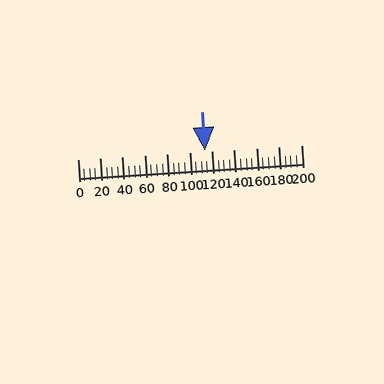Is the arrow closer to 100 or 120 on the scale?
The arrow is closer to 120.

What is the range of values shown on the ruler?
The ruler shows values from 0 to 200.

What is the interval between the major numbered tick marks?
The major tick marks are spaced 20 units apart.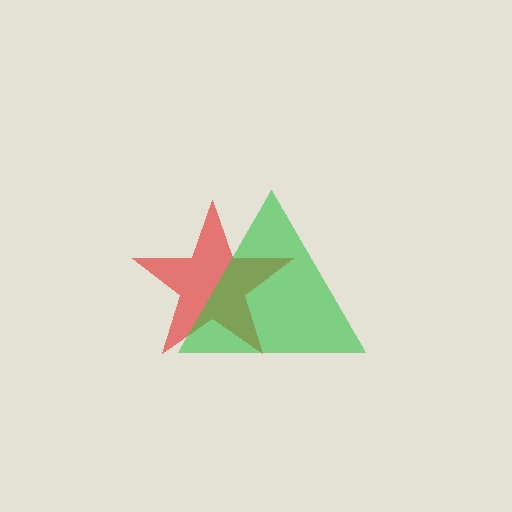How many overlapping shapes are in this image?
There are 2 overlapping shapes in the image.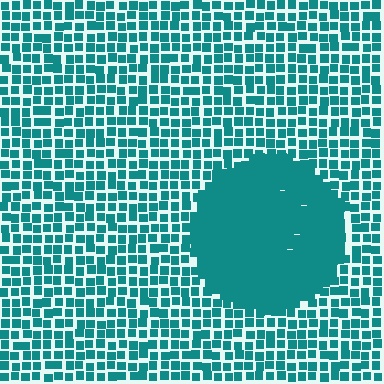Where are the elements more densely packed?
The elements are more densely packed inside the circle boundary.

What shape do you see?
I see a circle.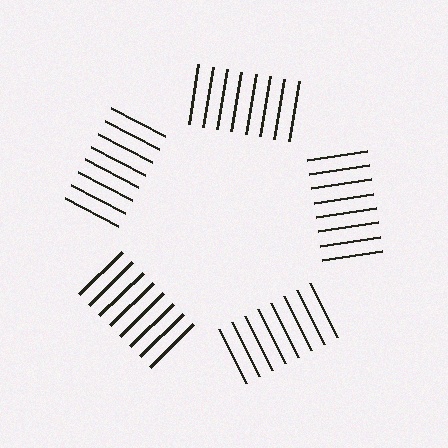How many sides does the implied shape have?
5 sides — the line-ends trace a pentagon.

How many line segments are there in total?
40 — 8 along each of the 5 edges.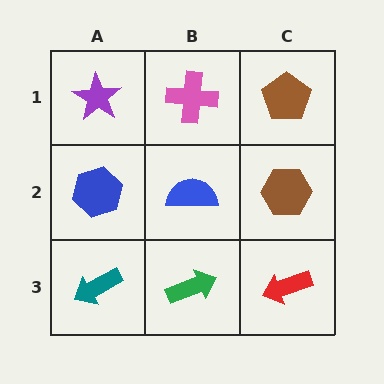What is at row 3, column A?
A teal arrow.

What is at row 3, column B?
A green arrow.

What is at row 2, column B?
A blue semicircle.